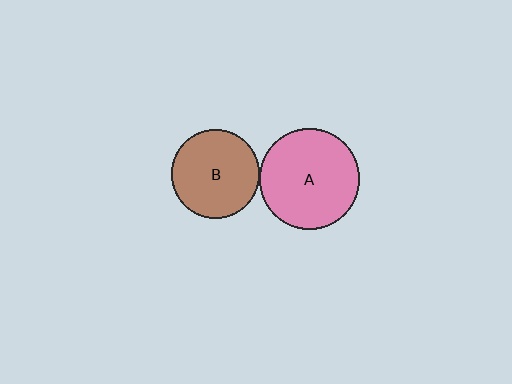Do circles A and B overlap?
Yes.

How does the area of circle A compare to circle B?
Approximately 1.3 times.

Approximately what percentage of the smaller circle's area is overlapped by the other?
Approximately 5%.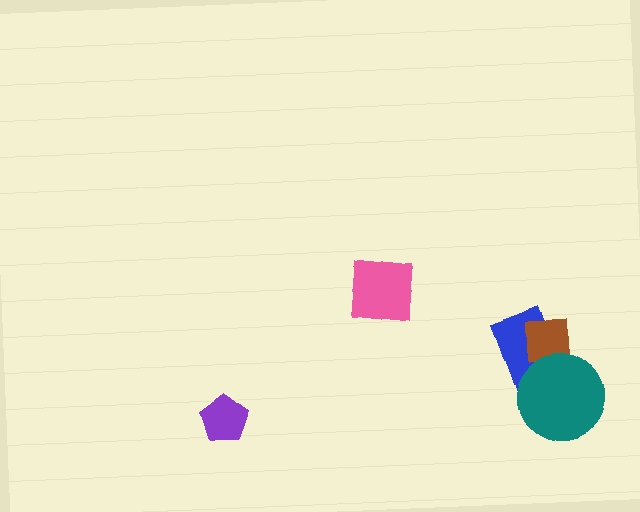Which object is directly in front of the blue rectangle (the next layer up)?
The brown square is directly in front of the blue rectangle.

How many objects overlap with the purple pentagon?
0 objects overlap with the purple pentagon.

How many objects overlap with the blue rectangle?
2 objects overlap with the blue rectangle.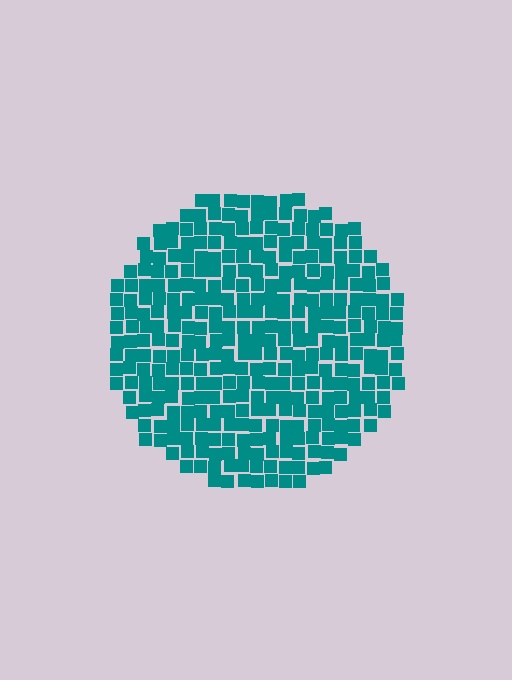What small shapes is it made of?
It is made of small squares.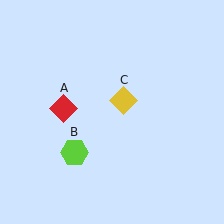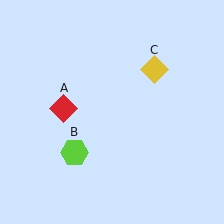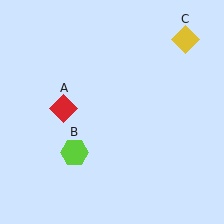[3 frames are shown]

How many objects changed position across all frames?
1 object changed position: yellow diamond (object C).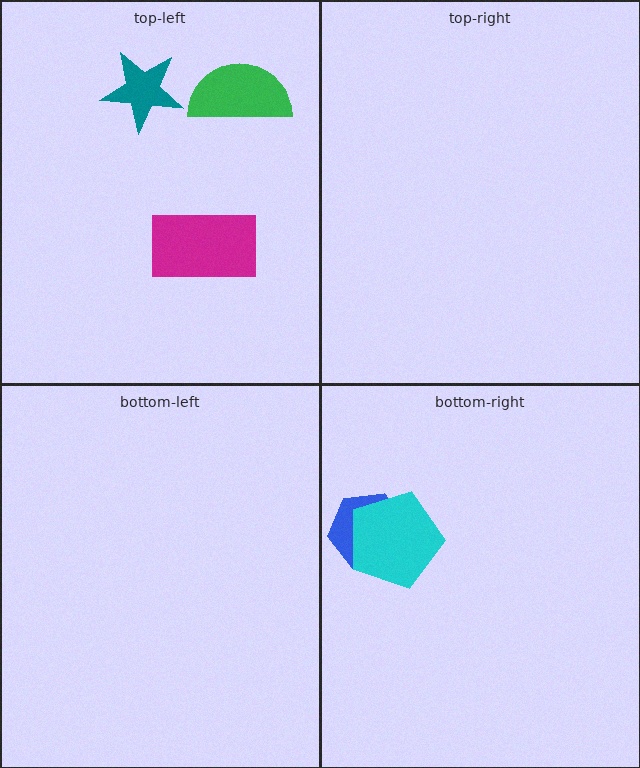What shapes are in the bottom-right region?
The blue hexagon, the cyan pentagon.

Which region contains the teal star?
The top-left region.